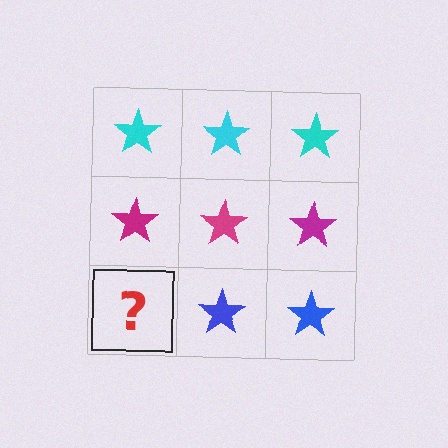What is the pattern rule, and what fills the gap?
The rule is that each row has a consistent color. The gap should be filled with a blue star.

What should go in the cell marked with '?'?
The missing cell should contain a blue star.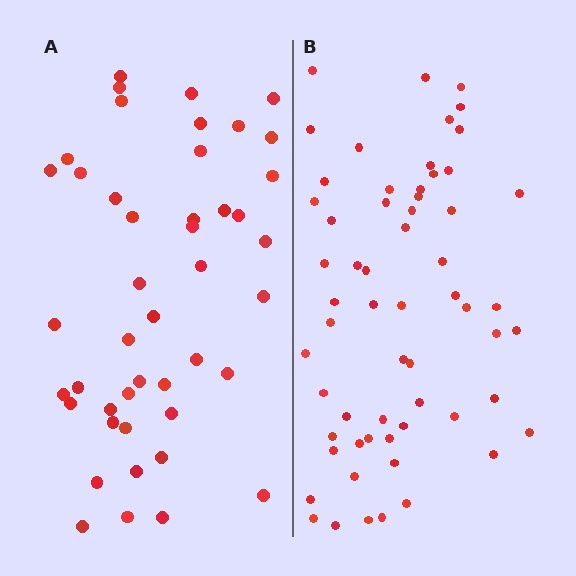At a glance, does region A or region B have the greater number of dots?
Region B (the right region) has more dots.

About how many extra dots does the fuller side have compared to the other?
Region B has approximately 15 more dots than region A.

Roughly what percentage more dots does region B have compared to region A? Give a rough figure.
About 35% more.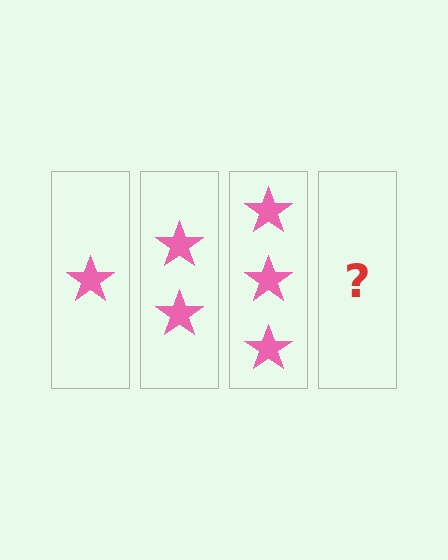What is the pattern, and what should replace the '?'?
The pattern is that each step adds one more star. The '?' should be 4 stars.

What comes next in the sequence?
The next element should be 4 stars.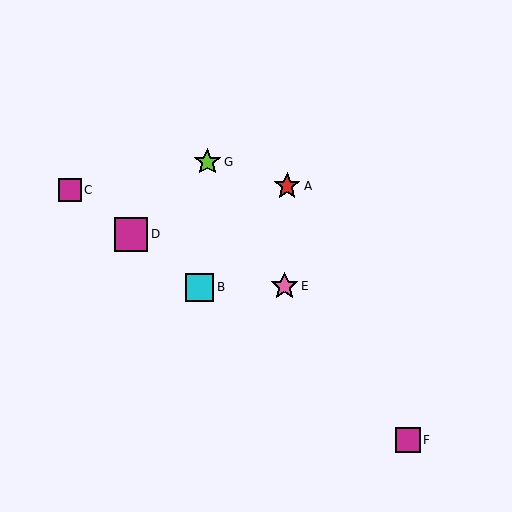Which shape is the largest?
The magenta square (labeled D) is the largest.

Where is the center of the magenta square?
The center of the magenta square is at (70, 190).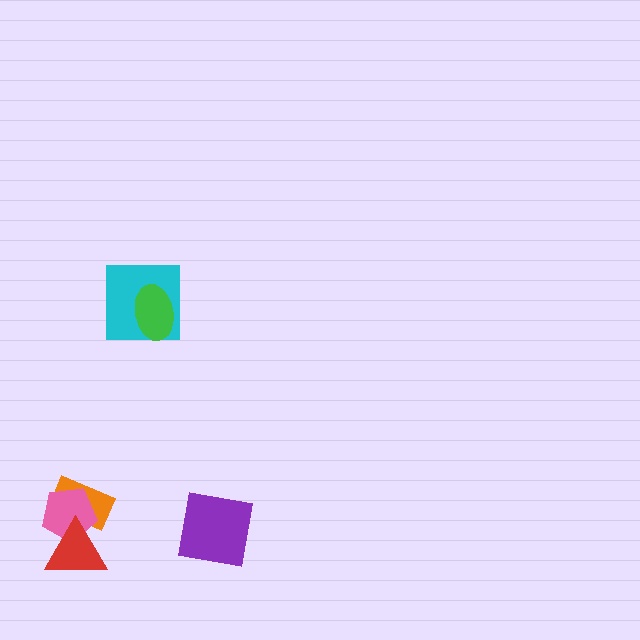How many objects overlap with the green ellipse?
1 object overlaps with the green ellipse.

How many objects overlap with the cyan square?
1 object overlaps with the cyan square.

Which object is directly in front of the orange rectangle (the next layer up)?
The pink pentagon is directly in front of the orange rectangle.